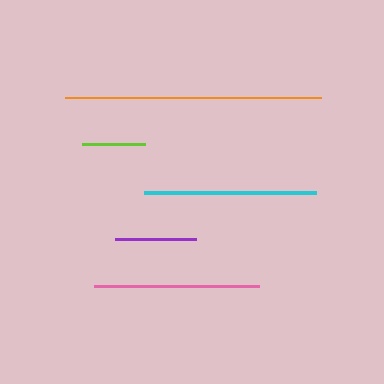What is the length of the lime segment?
The lime segment is approximately 62 pixels long.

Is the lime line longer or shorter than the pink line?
The pink line is longer than the lime line.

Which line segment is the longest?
The orange line is the longest at approximately 256 pixels.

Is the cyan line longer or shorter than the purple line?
The cyan line is longer than the purple line.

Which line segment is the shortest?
The lime line is the shortest at approximately 62 pixels.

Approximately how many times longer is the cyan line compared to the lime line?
The cyan line is approximately 2.8 times the length of the lime line.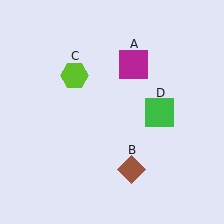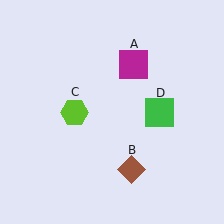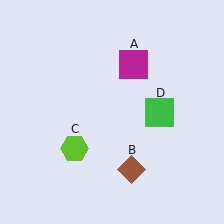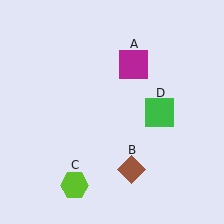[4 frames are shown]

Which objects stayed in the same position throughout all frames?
Magenta square (object A) and brown diamond (object B) and green square (object D) remained stationary.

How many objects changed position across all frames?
1 object changed position: lime hexagon (object C).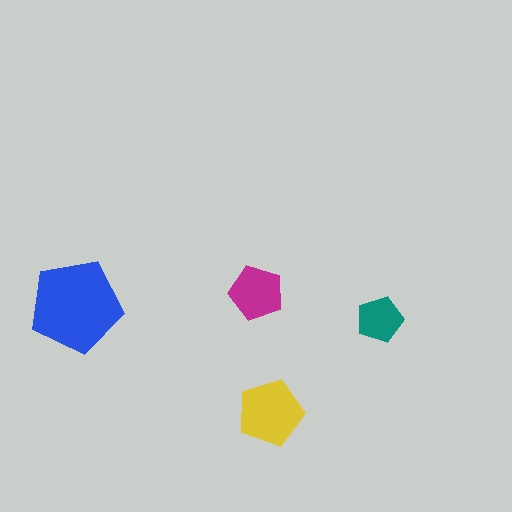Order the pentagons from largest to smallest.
the blue one, the yellow one, the magenta one, the teal one.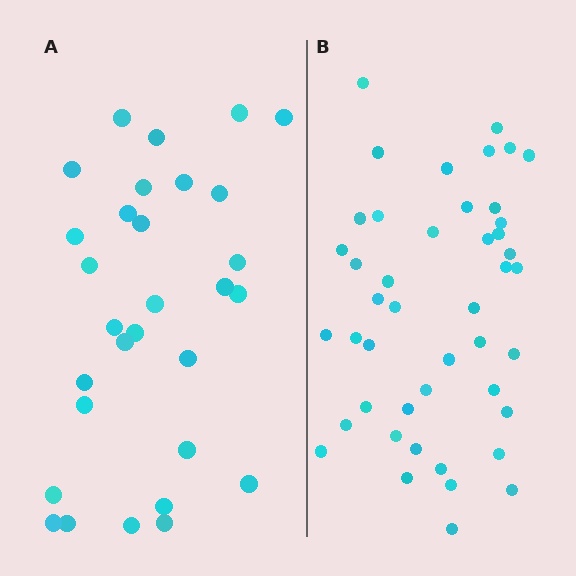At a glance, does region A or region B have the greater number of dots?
Region B (the right region) has more dots.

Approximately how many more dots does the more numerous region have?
Region B has approximately 15 more dots than region A.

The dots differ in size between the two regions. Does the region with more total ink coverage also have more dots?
No. Region A has more total ink coverage because its dots are larger, but region B actually contains more individual dots. Total area can be misleading — the number of items is what matters here.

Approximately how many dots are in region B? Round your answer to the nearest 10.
About 40 dots. (The exact count is 45, which rounds to 40.)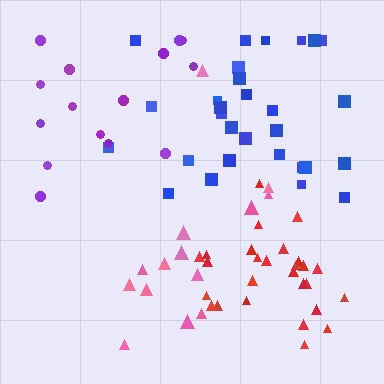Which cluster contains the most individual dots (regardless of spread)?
Blue (30).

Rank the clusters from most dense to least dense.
red, blue, pink, purple.